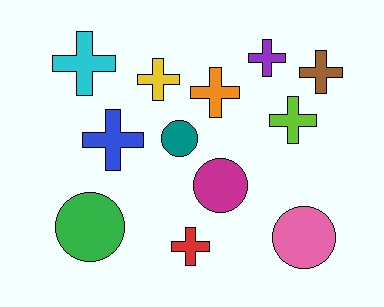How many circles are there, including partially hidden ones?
There are 4 circles.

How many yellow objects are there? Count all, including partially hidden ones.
There is 1 yellow object.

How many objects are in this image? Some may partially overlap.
There are 12 objects.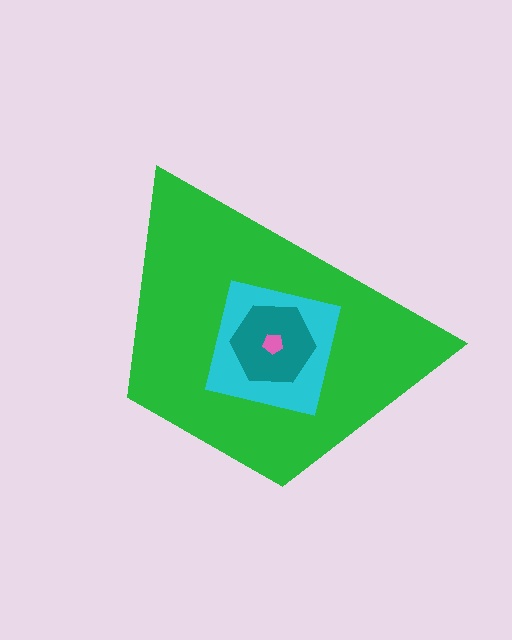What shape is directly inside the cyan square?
The teal hexagon.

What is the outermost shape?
The green trapezoid.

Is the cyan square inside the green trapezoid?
Yes.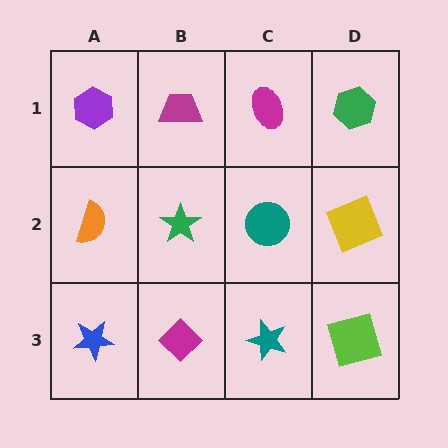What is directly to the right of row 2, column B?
A teal circle.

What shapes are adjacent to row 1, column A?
An orange semicircle (row 2, column A), a magenta trapezoid (row 1, column B).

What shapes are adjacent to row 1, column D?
A yellow square (row 2, column D), a magenta ellipse (row 1, column C).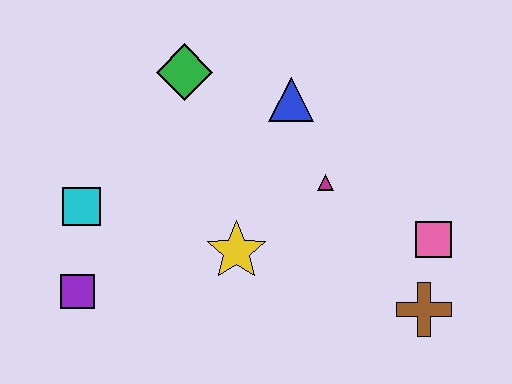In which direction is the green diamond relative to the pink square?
The green diamond is to the left of the pink square.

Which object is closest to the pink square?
The brown cross is closest to the pink square.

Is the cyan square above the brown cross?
Yes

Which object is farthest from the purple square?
The pink square is farthest from the purple square.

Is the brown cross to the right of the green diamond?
Yes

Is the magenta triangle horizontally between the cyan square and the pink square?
Yes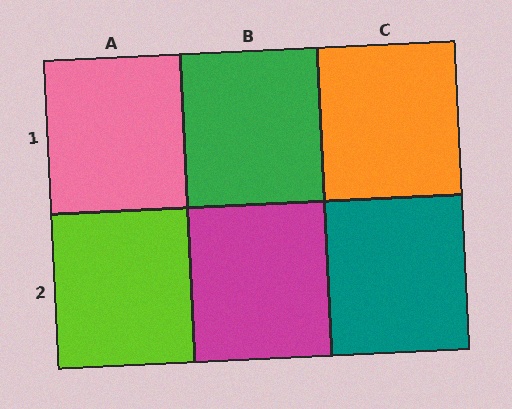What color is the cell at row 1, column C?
Orange.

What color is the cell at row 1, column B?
Green.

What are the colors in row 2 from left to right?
Lime, magenta, teal.